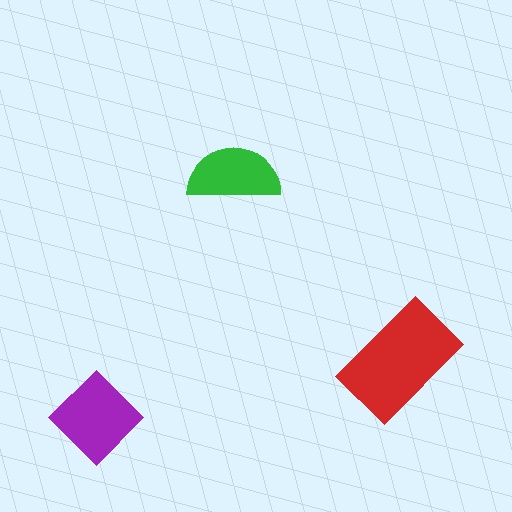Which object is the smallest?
The green semicircle.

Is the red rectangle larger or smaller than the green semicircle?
Larger.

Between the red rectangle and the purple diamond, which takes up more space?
The red rectangle.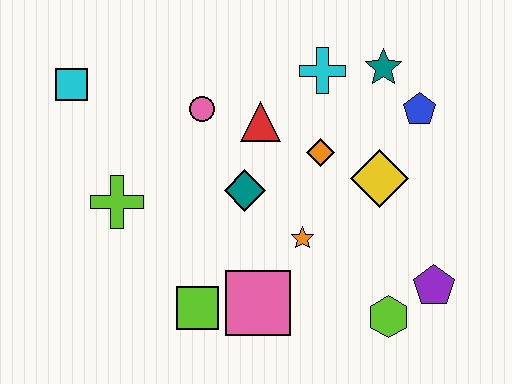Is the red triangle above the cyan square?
No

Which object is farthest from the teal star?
The cyan square is farthest from the teal star.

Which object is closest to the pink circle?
The red triangle is closest to the pink circle.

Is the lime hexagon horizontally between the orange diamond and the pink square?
No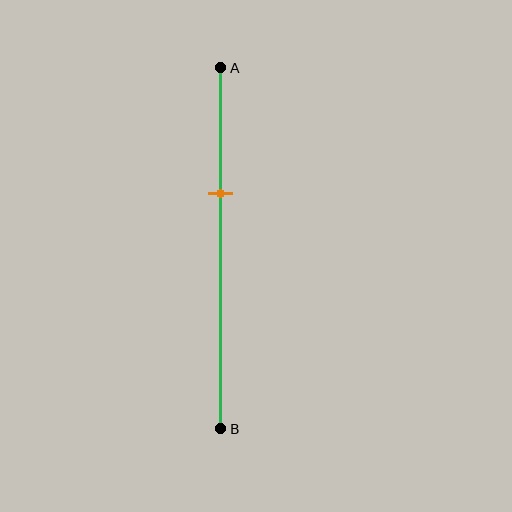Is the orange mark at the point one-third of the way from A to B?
Yes, the mark is approximately at the one-third point.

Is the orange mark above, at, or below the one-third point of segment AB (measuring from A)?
The orange mark is approximately at the one-third point of segment AB.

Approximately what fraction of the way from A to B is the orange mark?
The orange mark is approximately 35% of the way from A to B.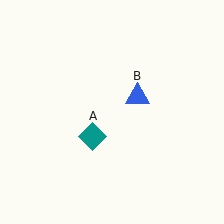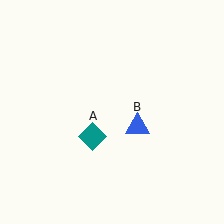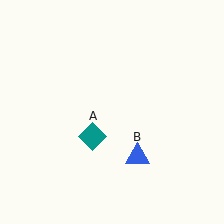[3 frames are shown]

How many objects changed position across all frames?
1 object changed position: blue triangle (object B).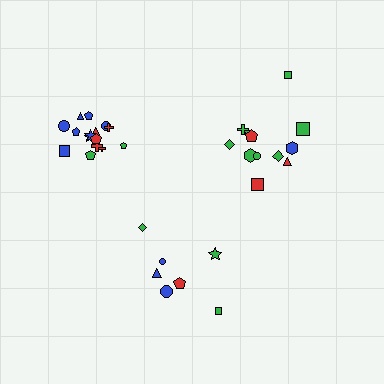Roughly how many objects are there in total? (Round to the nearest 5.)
Roughly 35 objects in total.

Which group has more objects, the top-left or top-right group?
The top-left group.